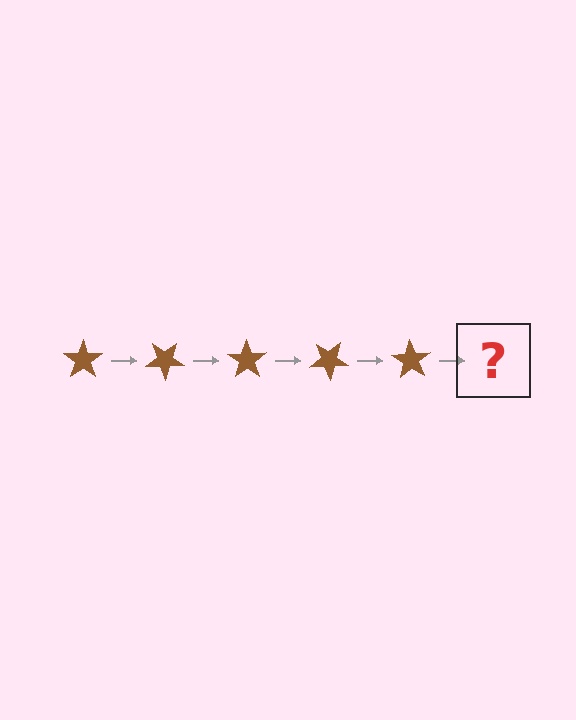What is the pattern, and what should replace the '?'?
The pattern is that the star rotates 35 degrees each step. The '?' should be a brown star rotated 175 degrees.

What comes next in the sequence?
The next element should be a brown star rotated 175 degrees.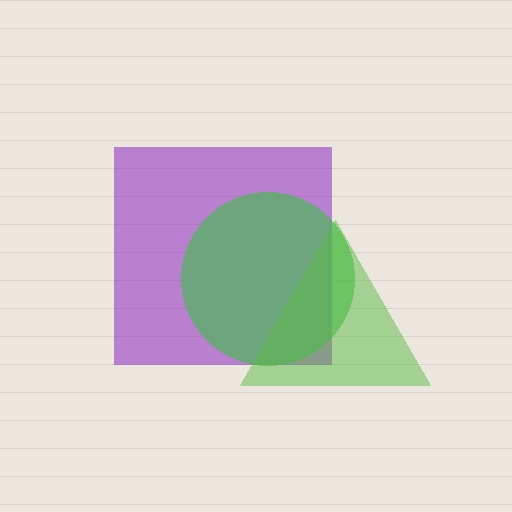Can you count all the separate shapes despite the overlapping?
Yes, there are 3 separate shapes.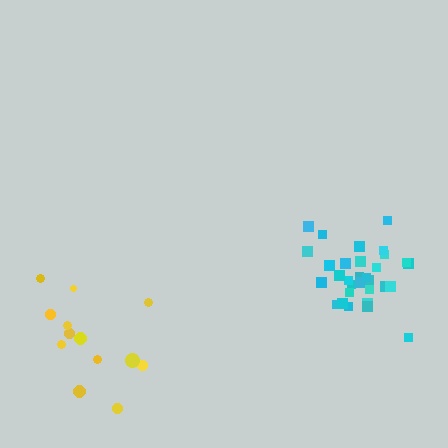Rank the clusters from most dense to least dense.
cyan, yellow.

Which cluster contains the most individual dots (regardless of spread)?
Cyan (31).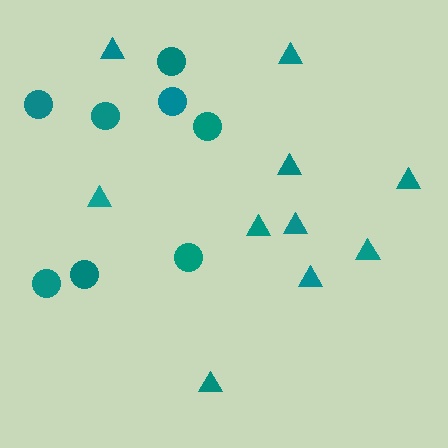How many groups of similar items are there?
There are 2 groups: one group of triangles (10) and one group of circles (8).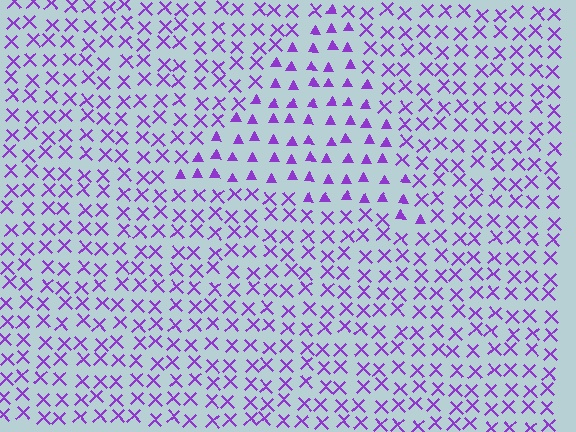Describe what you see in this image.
The image is filled with small purple elements arranged in a uniform grid. A triangle-shaped region contains triangles, while the surrounding area contains X marks. The boundary is defined purely by the change in element shape.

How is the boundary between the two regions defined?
The boundary is defined by a change in element shape: triangles inside vs. X marks outside. All elements share the same color and spacing.